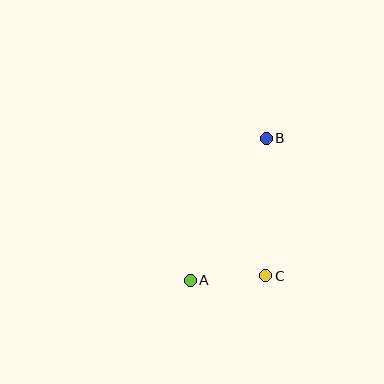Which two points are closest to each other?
Points A and C are closest to each other.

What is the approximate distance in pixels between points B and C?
The distance between B and C is approximately 138 pixels.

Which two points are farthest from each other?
Points A and B are farthest from each other.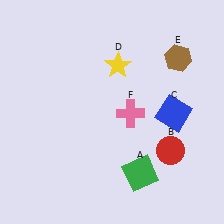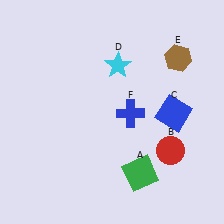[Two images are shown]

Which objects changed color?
D changed from yellow to cyan. F changed from pink to blue.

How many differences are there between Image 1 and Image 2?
There are 2 differences between the two images.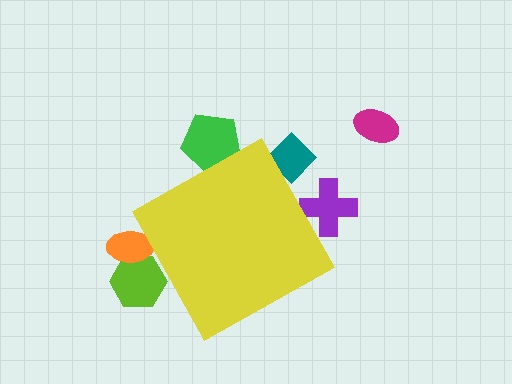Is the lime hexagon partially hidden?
Yes, the lime hexagon is partially hidden behind the yellow diamond.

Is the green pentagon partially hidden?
Yes, the green pentagon is partially hidden behind the yellow diamond.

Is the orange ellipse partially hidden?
Yes, the orange ellipse is partially hidden behind the yellow diamond.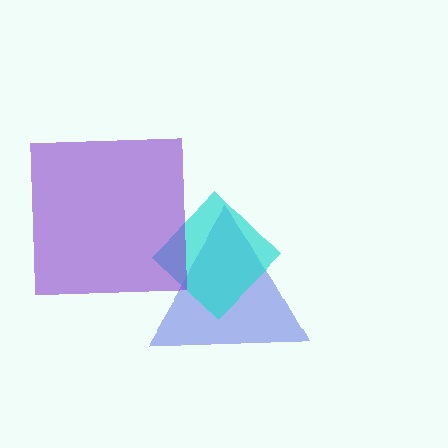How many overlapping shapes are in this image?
There are 3 overlapping shapes in the image.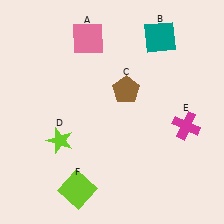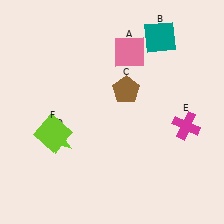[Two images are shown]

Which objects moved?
The objects that moved are: the pink square (A), the lime square (F).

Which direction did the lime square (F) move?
The lime square (F) moved up.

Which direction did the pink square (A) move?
The pink square (A) moved right.